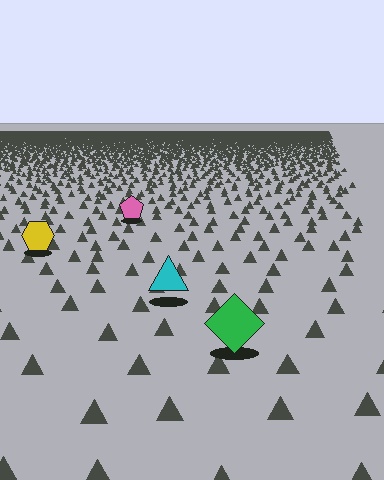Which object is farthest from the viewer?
The pink pentagon is farthest from the viewer. It appears smaller and the ground texture around it is denser.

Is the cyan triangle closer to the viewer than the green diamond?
No. The green diamond is closer — you can tell from the texture gradient: the ground texture is coarser near it.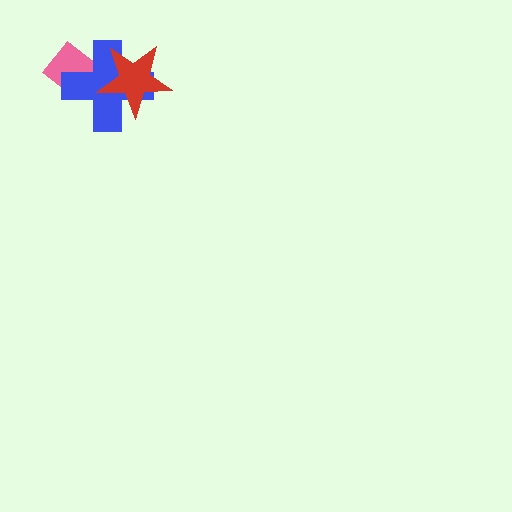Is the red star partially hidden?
No, no other shape covers it.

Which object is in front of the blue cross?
The red star is in front of the blue cross.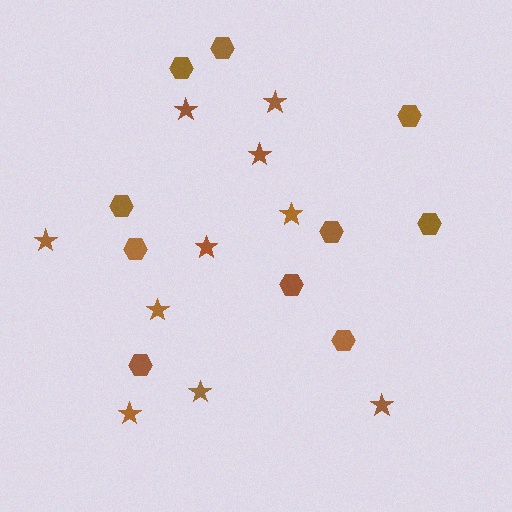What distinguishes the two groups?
There are 2 groups: one group of hexagons (10) and one group of stars (10).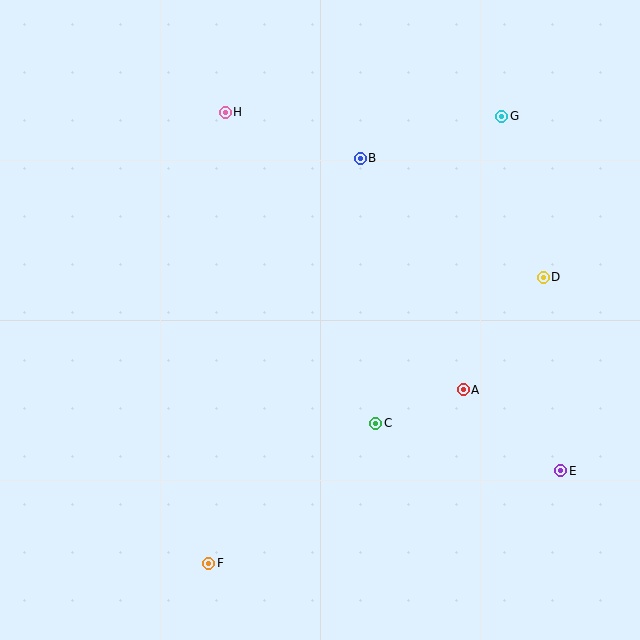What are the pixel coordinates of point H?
Point H is at (225, 112).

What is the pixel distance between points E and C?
The distance between E and C is 191 pixels.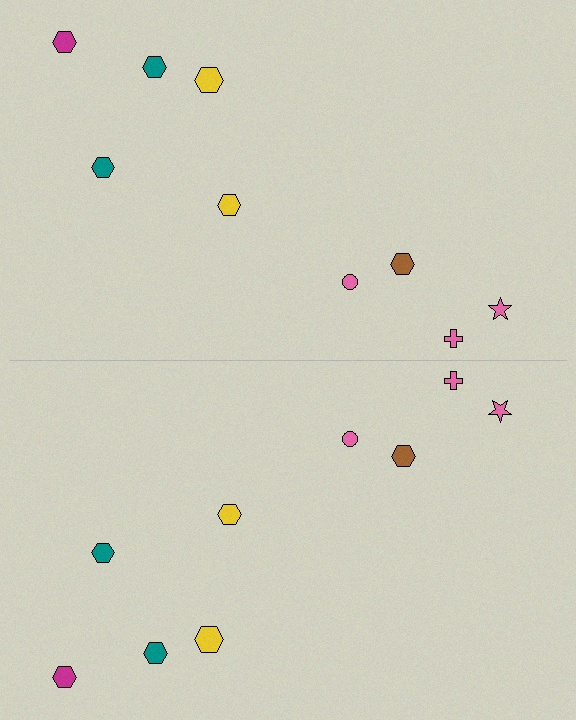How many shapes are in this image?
There are 18 shapes in this image.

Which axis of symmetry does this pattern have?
The pattern has a horizontal axis of symmetry running through the center of the image.